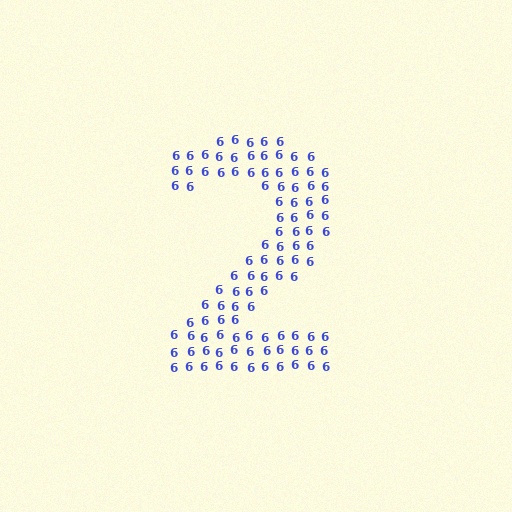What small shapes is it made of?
It is made of small digit 6's.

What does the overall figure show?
The overall figure shows the digit 2.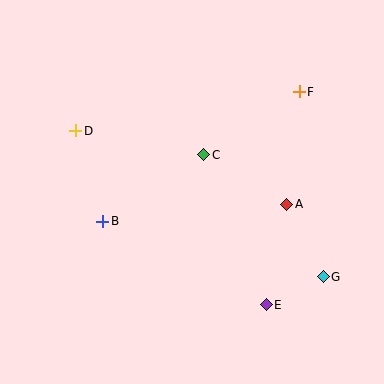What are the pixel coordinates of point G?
Point G is at (323, 277).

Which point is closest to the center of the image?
Point C at (204, 155) is closest to the center.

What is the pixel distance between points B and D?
The distance between B and D is 95 pixels.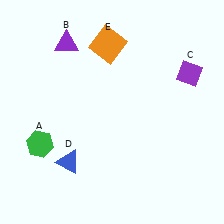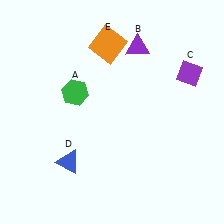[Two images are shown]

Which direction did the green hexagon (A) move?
The green hexagon (A) moved up.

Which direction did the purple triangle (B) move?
The purple triangle (B) moved right.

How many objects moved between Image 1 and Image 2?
2 objects moved between the two images.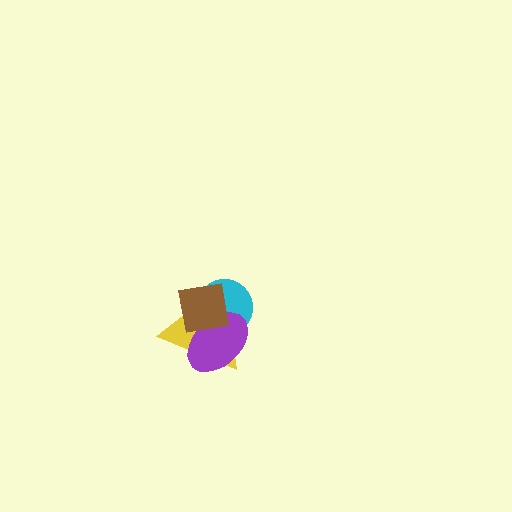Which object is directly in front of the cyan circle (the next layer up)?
The purple ellipse is directly in front of the cyan circle.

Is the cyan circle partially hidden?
Yes, it is partially covered by another shape.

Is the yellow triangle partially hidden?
Yes, it is partially covered by another shape.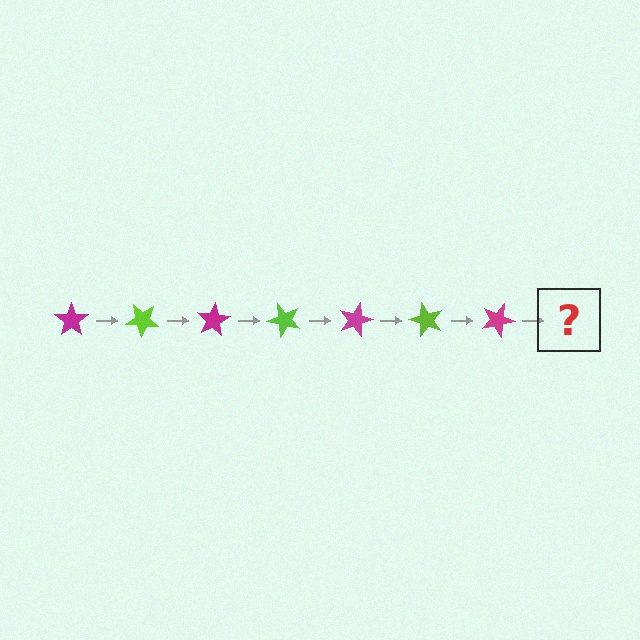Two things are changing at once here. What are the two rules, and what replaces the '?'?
The two rules are that it rotates 40 degrees each step and the color cycles through magenta and lime. The '?' should be a lime star, rotated 280 degrees from the start.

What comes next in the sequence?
The next element should be a lime star, rotated 280 degrees from the start.